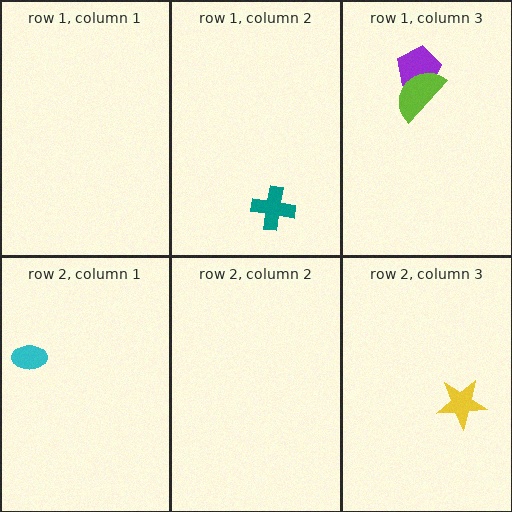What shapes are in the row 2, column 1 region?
The cyan ellipse.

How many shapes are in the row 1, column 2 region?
1.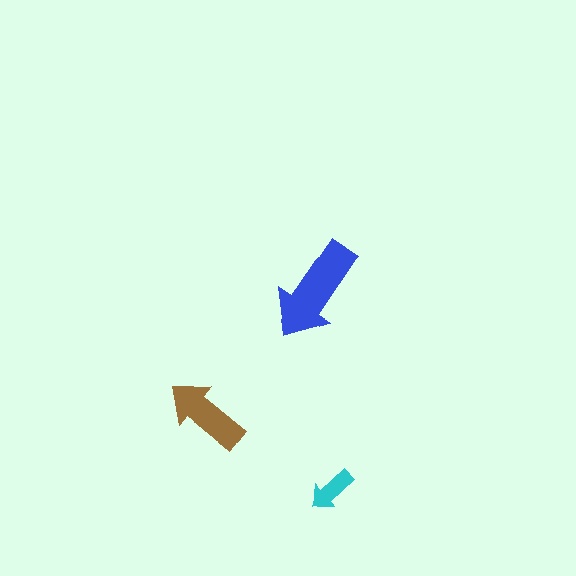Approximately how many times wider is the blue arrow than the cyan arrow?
About 2 times wider.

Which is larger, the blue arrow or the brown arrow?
The blue one.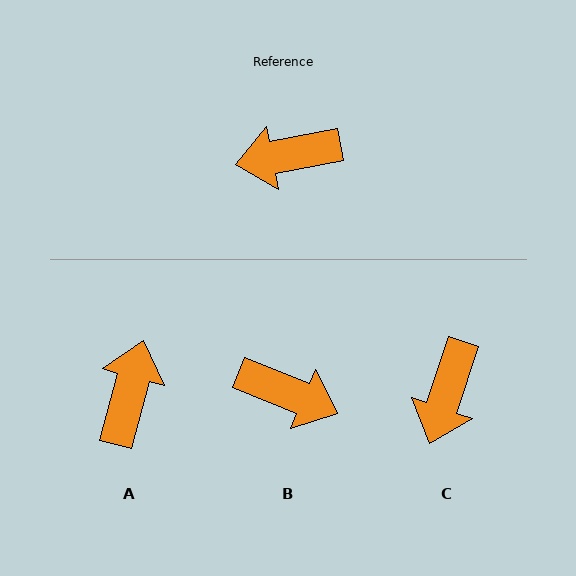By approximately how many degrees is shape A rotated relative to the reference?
Approximately 116 degrees clockwise.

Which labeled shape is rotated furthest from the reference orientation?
B, about 147 degrees away.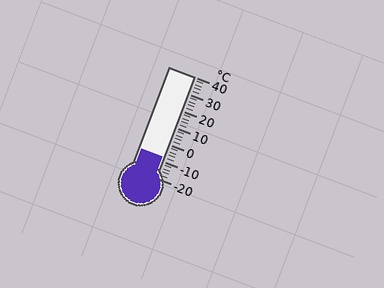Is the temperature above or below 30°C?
The temperature is below 30°C.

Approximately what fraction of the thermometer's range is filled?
The thermometer is filled to approximately 20% of its range.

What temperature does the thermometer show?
The thermometer shows approximately -8°C.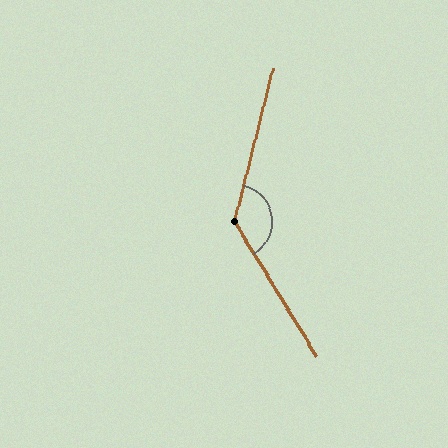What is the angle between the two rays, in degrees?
Approximately 135 degrees.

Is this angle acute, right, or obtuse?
It is obtuse.